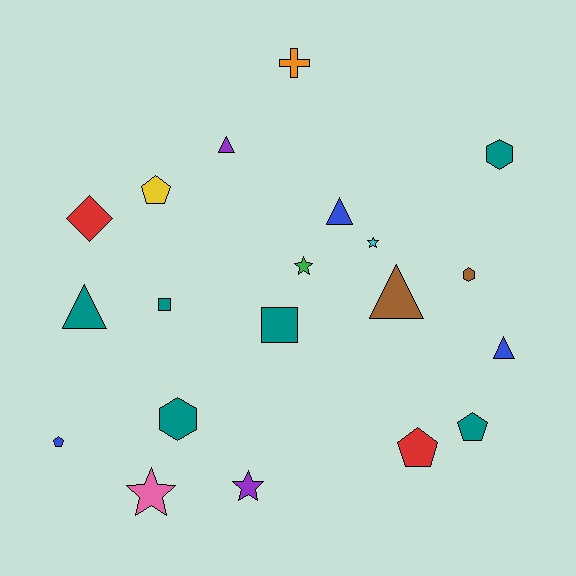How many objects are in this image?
There are 20 objects.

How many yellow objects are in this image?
There is 1 yellow object.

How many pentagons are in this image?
There are 4 pentagons.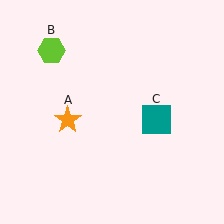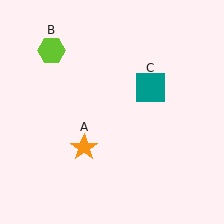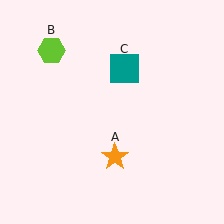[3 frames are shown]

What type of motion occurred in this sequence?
The orange star (object A), teal square (object C) rotated counterclockwise around the center of the scene.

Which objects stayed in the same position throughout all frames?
Lime hexagon (object B) remained stationary.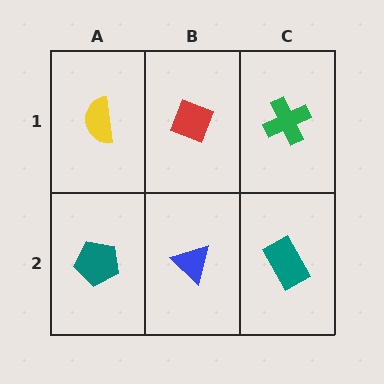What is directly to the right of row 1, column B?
A green cross.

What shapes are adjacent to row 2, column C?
A green cross (row 1, column C), a blue triangle (row 2, column B).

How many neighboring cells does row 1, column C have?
2.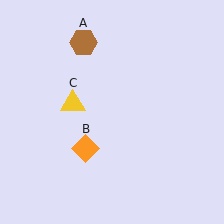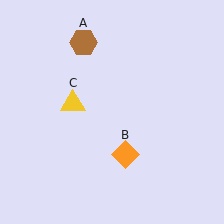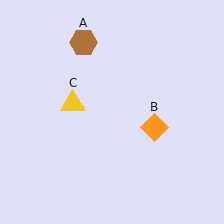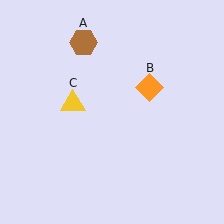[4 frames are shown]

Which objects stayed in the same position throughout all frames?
Brown hexagon (object A) and yellow triangle (object C) remained stationary.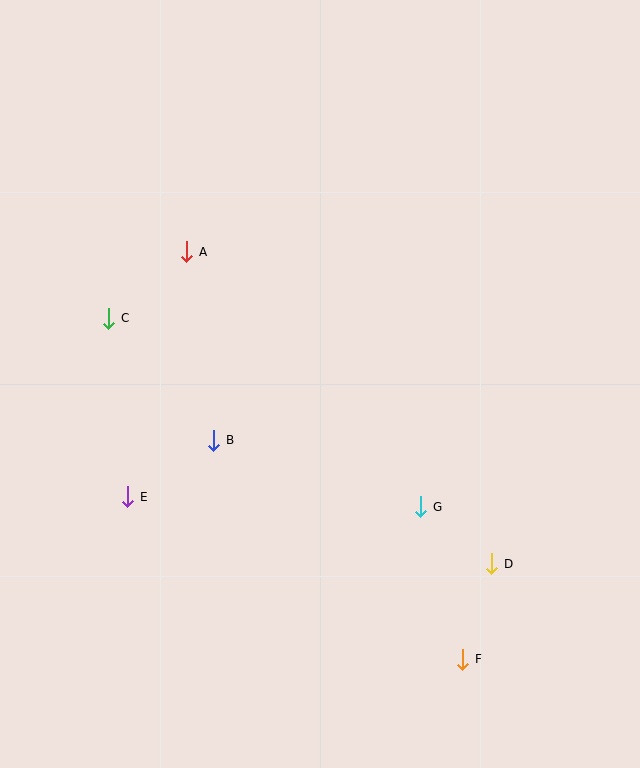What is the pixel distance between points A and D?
The distance between A and D is 436 pixels.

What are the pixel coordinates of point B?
Point B is at (214, 440).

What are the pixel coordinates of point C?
Point C is at (109, 318).